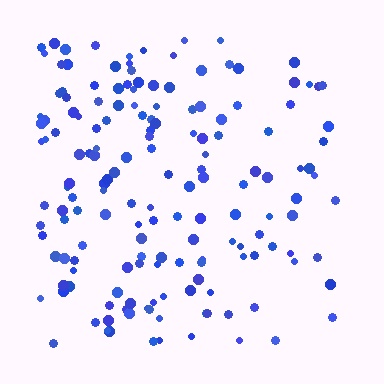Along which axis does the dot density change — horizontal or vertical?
Horizontal.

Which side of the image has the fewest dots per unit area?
The right.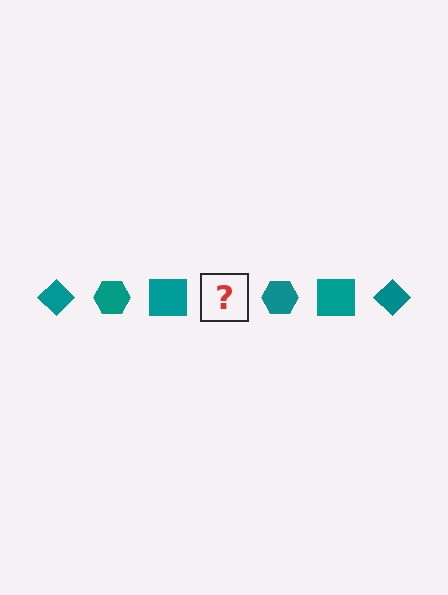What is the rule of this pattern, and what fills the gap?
The rule is that the pattern cycles through diamond, hexagon, square shapes in teal. The gap should be filled with a teal diamond.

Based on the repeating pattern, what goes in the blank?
The blank should be a teal diamond.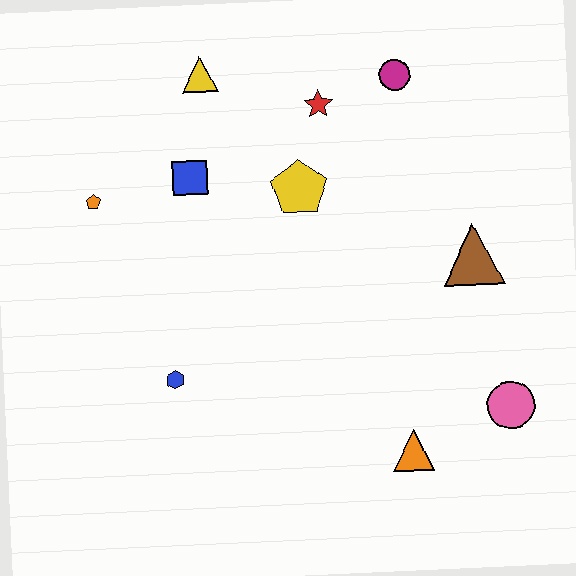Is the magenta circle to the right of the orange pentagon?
Yes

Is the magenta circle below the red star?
No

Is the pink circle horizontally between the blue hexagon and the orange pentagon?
No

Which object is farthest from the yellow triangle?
The pink circle is farthest from the yellow triangle.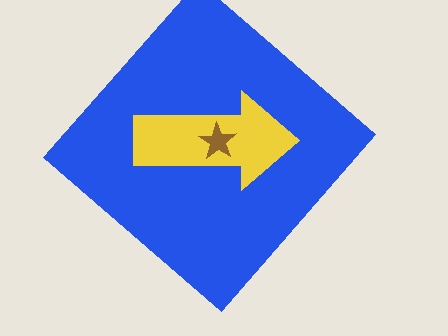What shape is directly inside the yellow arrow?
The brown star.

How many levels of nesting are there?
3.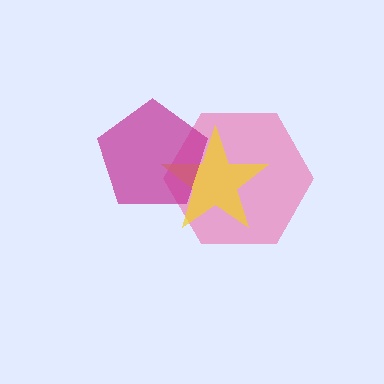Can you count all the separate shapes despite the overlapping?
Yes, there are 3 separate shapes.